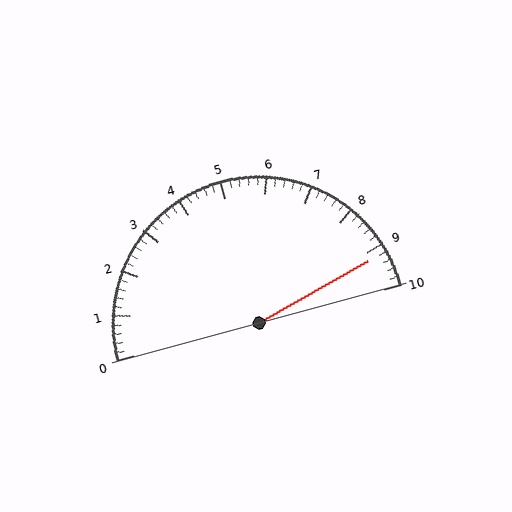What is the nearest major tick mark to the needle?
The nearest major tick mark is 9.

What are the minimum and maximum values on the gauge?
The gauge ranges from 0 to 10.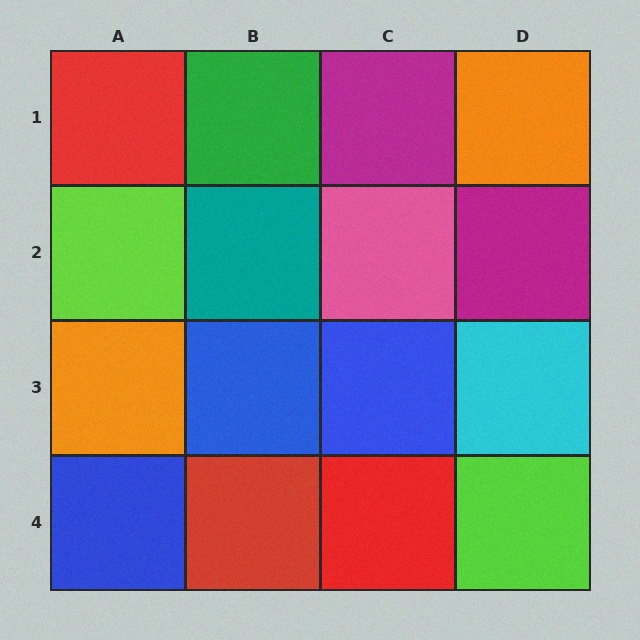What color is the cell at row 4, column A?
Blue.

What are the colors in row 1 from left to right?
Red, green, magenta, orange.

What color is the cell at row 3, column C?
Blue.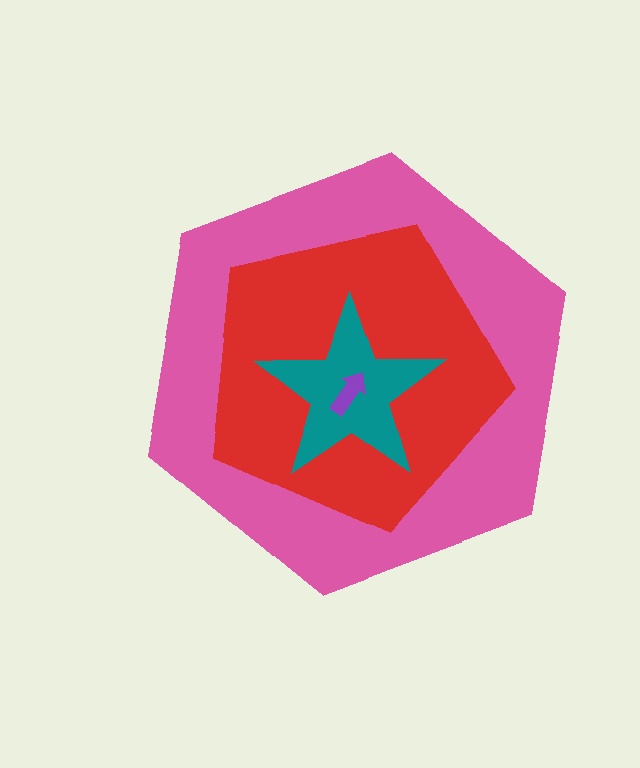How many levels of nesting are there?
4.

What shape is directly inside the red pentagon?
The teal star.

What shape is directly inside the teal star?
The purple arrow.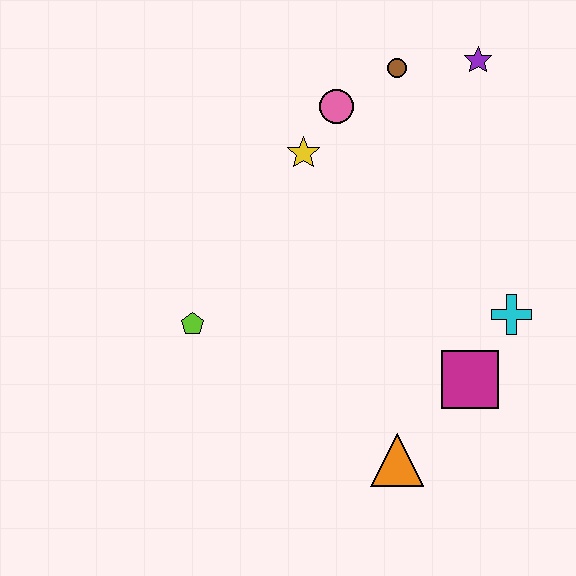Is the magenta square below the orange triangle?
No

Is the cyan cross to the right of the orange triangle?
Yes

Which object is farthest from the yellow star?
The orange triangle is farthest from the yellow star.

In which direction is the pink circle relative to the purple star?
The pink circle is to the left of the purple star.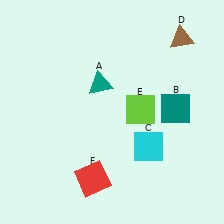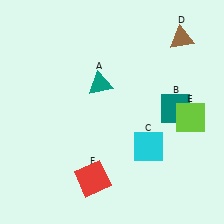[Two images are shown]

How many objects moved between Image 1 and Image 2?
1 object moved between the two images.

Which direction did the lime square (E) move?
The lime square (E) moved right.